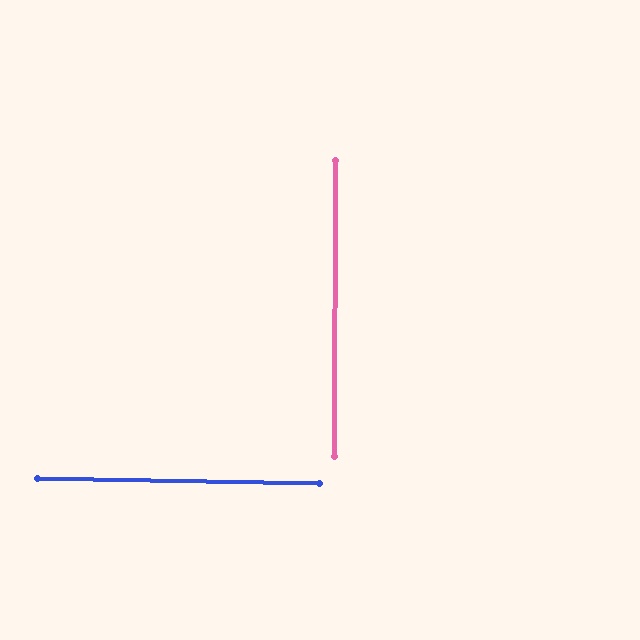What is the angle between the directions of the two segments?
Approximately 89 degrees.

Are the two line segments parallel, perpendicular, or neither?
Perpendicular — they meet at approximately 89°.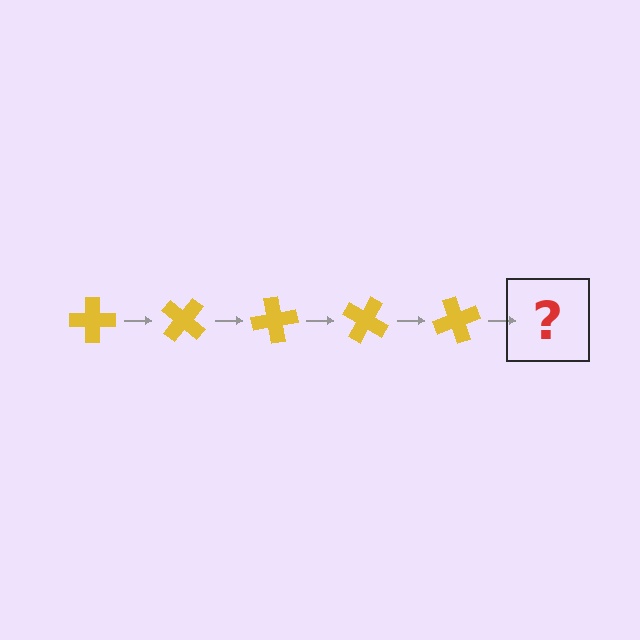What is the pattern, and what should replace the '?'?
The pattern is that the cross rotates 40 degrees each step. The '?' should be a yellow cross rotated 200 degrees.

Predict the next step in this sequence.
The next step is a yellow cross rotated 200 degrees.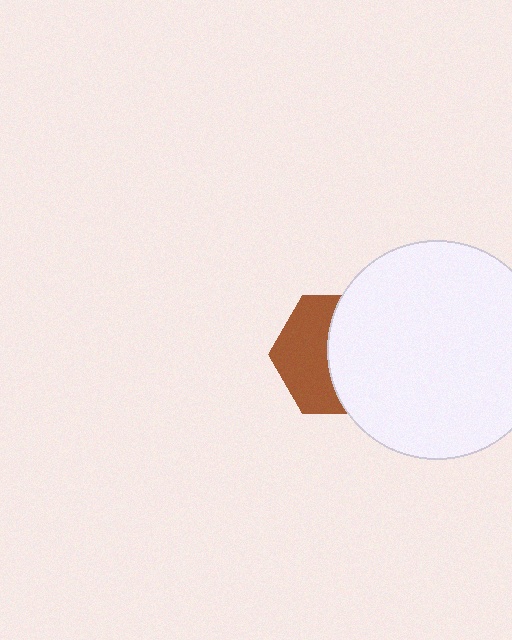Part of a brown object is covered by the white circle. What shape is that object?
It is a hexagon.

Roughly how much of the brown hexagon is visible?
About half of it is visible (roughly 46%).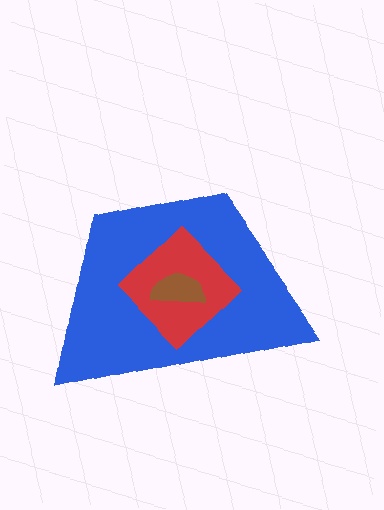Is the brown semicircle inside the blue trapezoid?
Yes.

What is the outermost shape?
The blue trapezoid.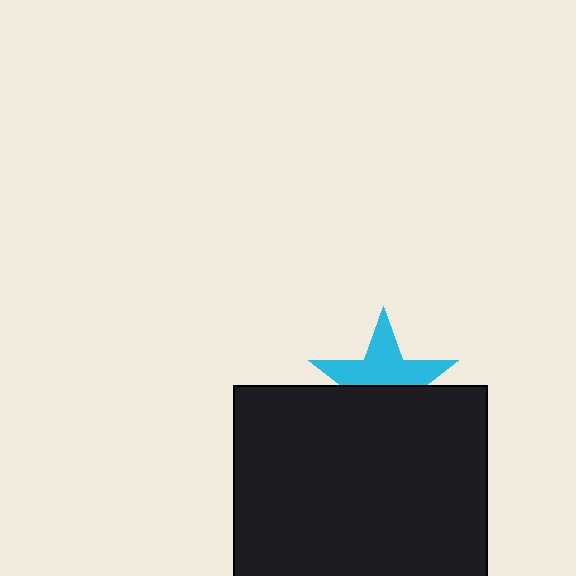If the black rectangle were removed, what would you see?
You would see the complete cyan star.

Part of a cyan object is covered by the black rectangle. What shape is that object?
It is a star.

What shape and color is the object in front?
The object in front is a black rectangle.